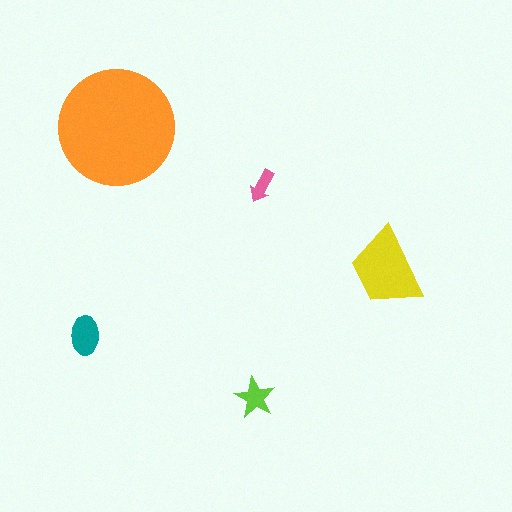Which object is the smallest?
The pink arrow.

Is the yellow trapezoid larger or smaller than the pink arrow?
Larger.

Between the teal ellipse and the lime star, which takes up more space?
The teal ellipse.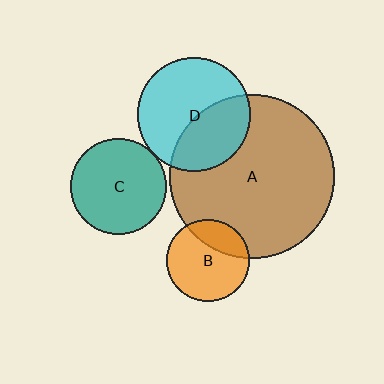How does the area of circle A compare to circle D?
Approximately 2.1 times.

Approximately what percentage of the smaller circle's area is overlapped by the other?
Approximately 5%.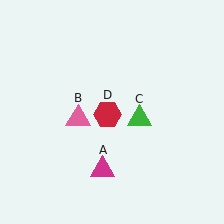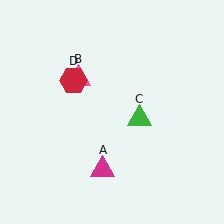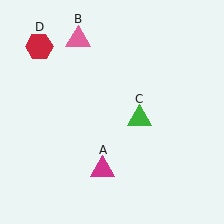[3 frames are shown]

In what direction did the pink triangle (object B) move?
The pink triangle (object B) moved up.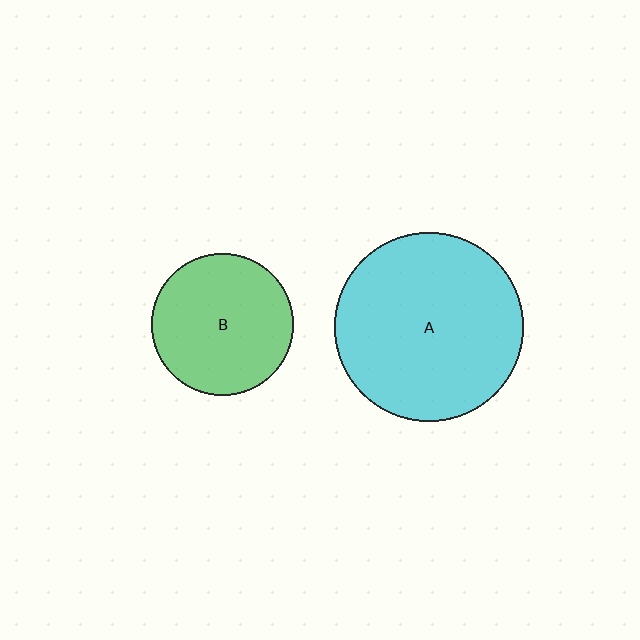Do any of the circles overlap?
No, none of the circles overlap.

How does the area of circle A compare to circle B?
Approximately 1.8 times.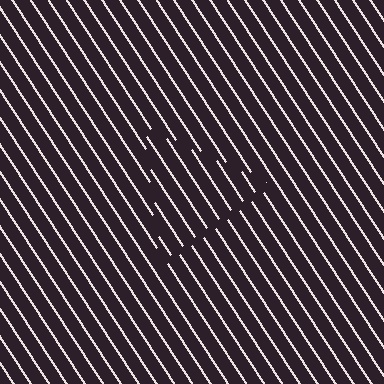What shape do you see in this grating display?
An illusory triangle. The interior of the shape contains the same grating, shifted by half a period — the contour is defined by the phase discontinuity where line-ends from the inner and outer gratings abut.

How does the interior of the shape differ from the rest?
The interior of the shape contains the same grating, shifted by half a period — the contour is defined by the phase discontinuity where line-ends from the inner and outer gratings abut.